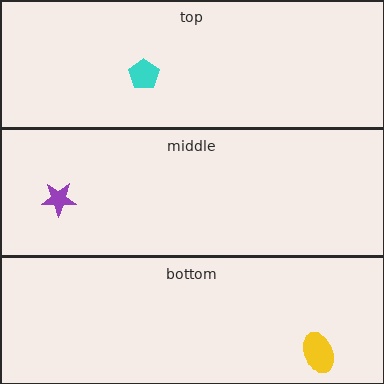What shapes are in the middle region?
The purple star.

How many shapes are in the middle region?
1.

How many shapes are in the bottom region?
1.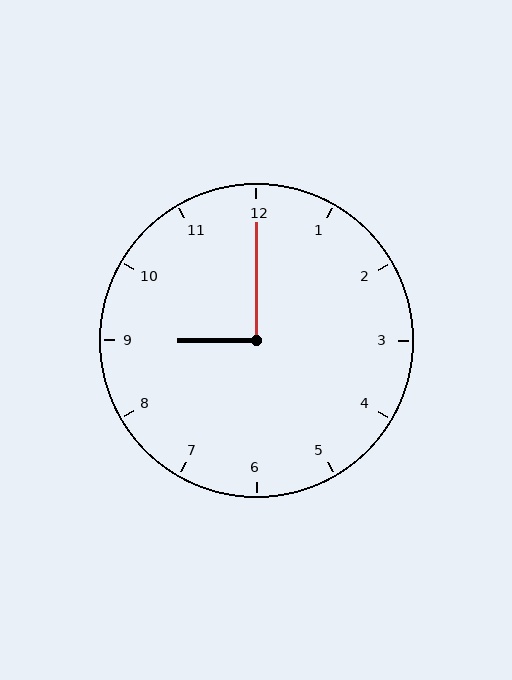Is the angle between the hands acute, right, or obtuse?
It is right.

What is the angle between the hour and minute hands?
Approximately 90 degrees.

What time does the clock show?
9:00.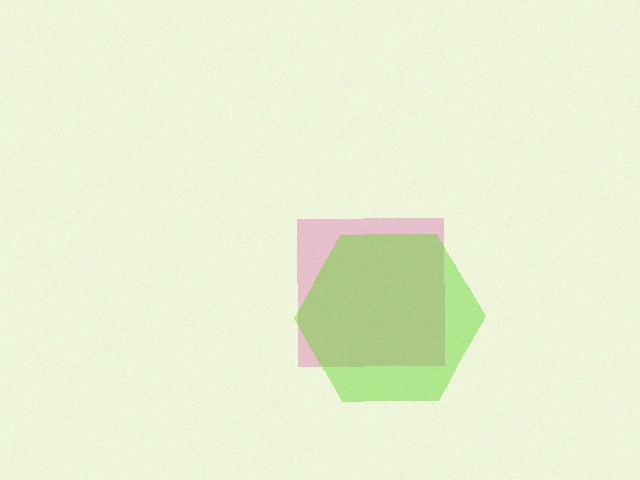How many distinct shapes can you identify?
There are 2 distinct shapes: a pink square, a lime hexagon.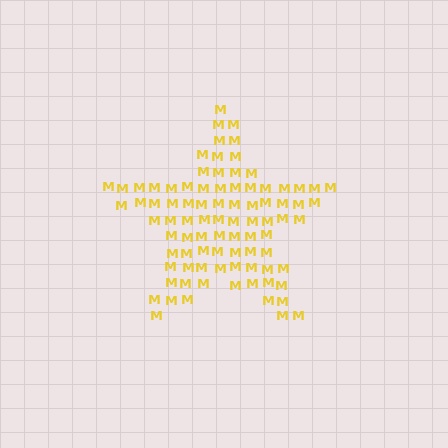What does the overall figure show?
The overall figure shows a star.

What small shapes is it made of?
It is made of small letter M's.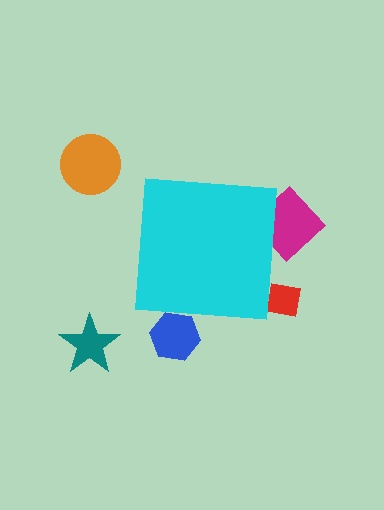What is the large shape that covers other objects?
A cyan square.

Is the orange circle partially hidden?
No, the orange circle is fully visible.